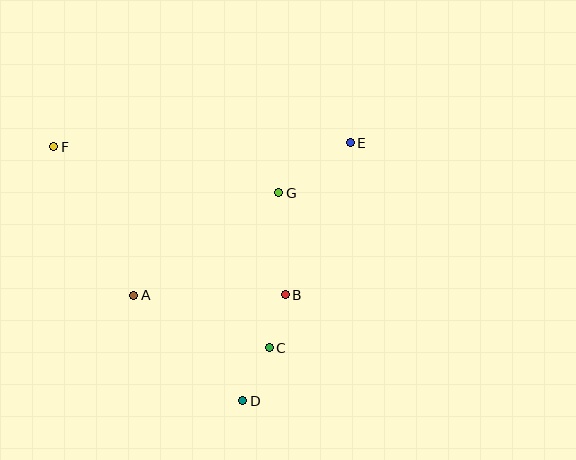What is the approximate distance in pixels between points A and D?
The distance between A and D is approximately 152 pixels.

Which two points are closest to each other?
Points B and C are closest to each other.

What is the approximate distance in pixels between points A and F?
The distance between A and F is approximately 169 pixels.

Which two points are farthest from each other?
Points D and F are farthest from each other.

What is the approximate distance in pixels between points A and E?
The distance between A and E is approximately 265 pixels.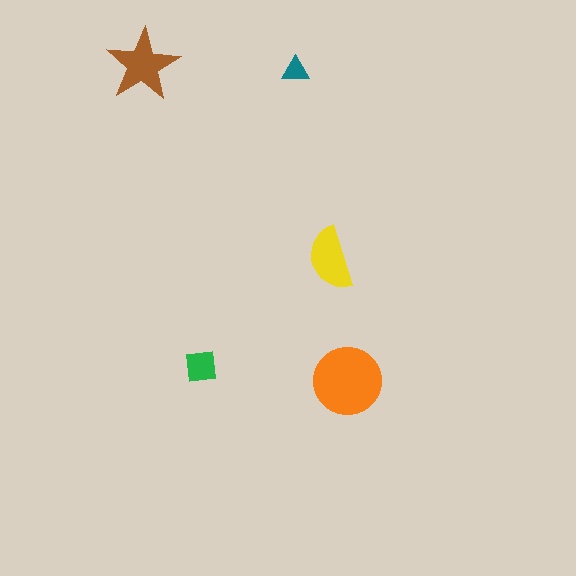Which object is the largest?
The orange circle.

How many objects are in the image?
There are 5 objects in the image.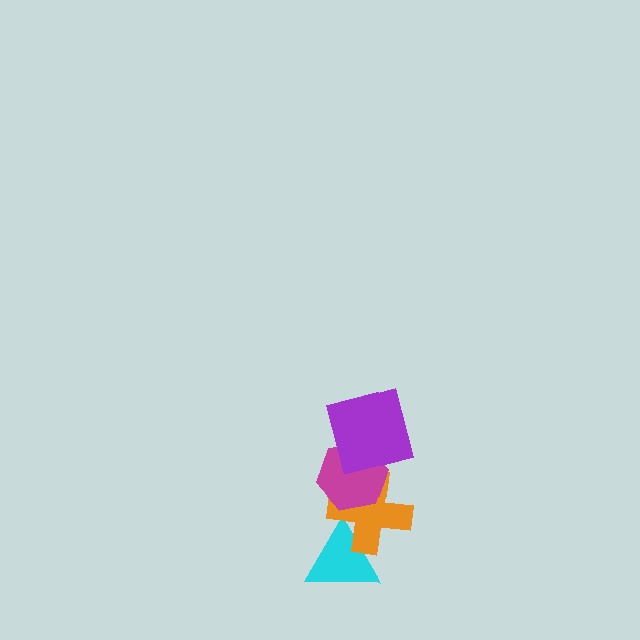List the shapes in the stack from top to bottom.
From top to bottom: the purple square, the magenta hexagon, the orange cross, the cyan triangle.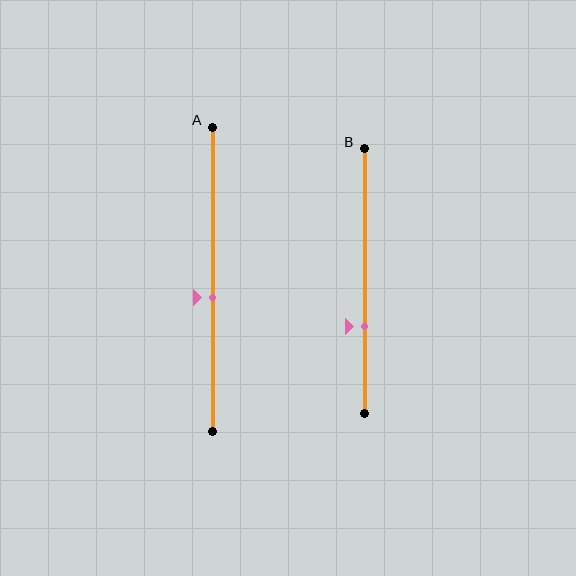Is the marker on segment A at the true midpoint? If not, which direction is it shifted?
No, the marker on segment A is shifted downward by about 6% of the segment length.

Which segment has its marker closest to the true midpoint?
Segment A has its marker closest to the true midpoint.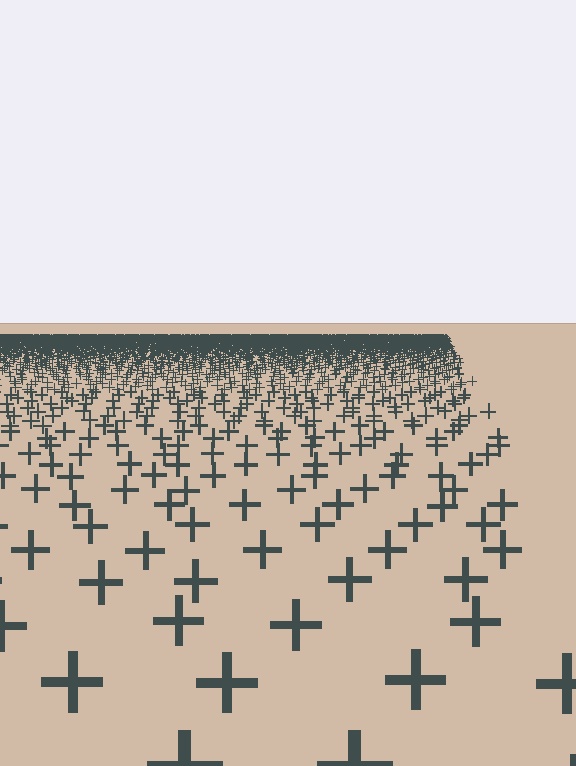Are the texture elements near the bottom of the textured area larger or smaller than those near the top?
Larger. Near the bottom, elements are closer to the viewer and appear at a bigger on-screen size.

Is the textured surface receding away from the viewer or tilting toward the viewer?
The surface is receding away from the viewer. Texture elements get smaller and denser toward the top.